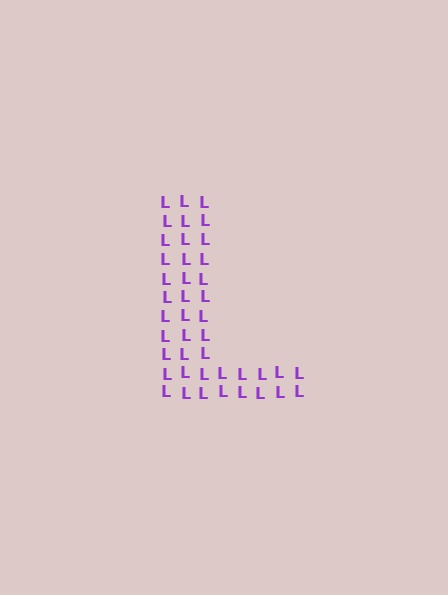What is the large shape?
The large shape is the letter L.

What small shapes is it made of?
It is made of small letter L's.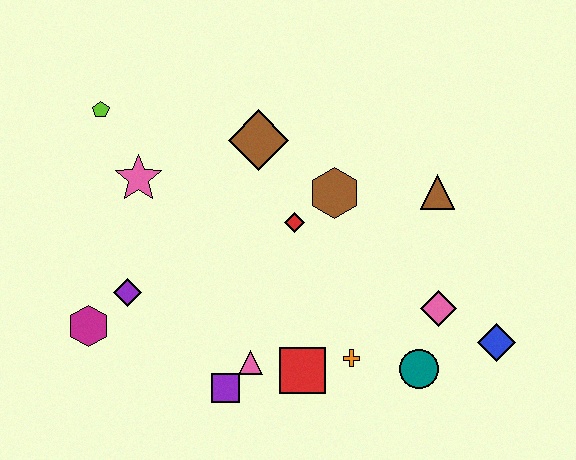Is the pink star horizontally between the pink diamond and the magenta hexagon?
Yes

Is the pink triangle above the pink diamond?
No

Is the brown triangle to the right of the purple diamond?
Yes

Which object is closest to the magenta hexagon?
The purple diamond is closest to the magenta hexagon.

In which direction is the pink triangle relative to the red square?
The pink triangle is to the left of the red square.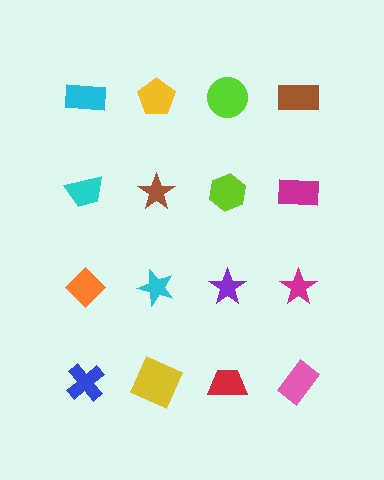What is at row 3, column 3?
A purple star.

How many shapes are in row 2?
4 shapes.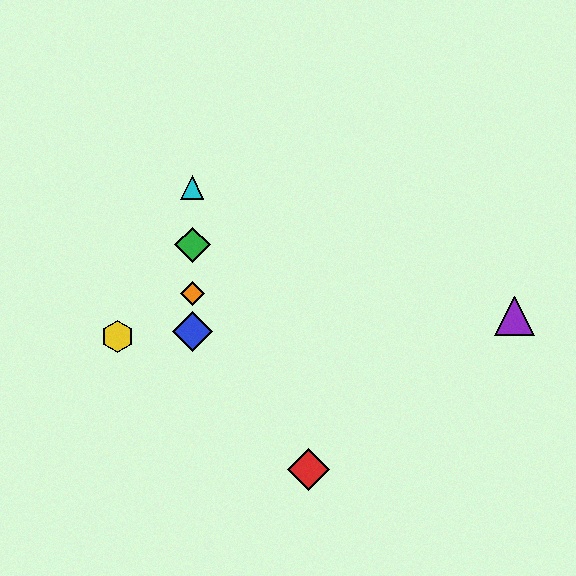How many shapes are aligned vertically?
4 shapes (the blue diamond, the green diamond, the orange diamond, the cyan triangle) are aligned vertically.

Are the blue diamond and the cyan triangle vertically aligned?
Yes, both are at x≈192.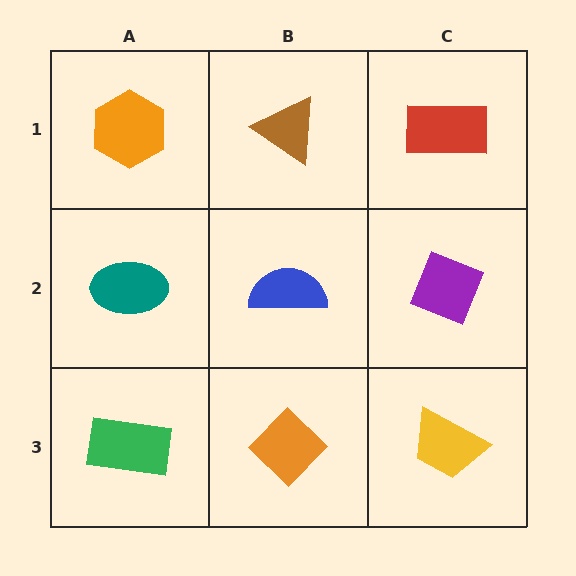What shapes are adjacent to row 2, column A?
An orange hexagon (row 1, column A), a green rectangle (row 3, column A), a blue semicircle (row 2, column B).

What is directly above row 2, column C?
A red rectangle.